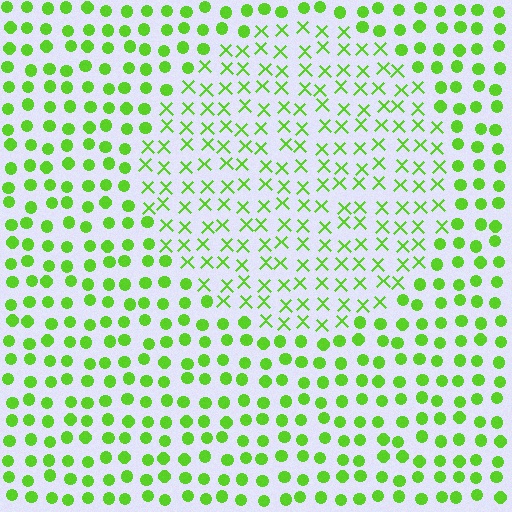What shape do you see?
I see a circle.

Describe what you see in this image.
The image is filled with small lime elements arranged in a uniform grid. A circle-shaped region contains X marks, while the surrounding area contains circles. The boundary is defined purely by the change in element shape.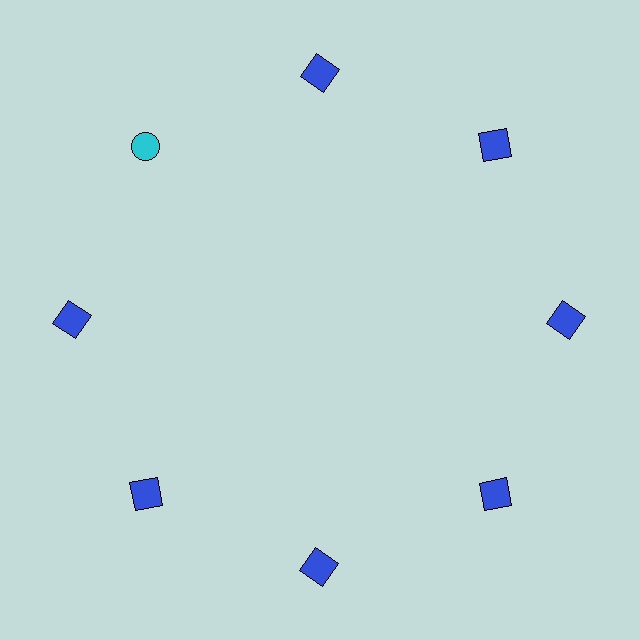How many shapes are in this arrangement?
There are 8 shapes arranged in a ring pattern.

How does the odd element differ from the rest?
It differs in both color (cyan instead of blue) and shape (circle instead of square).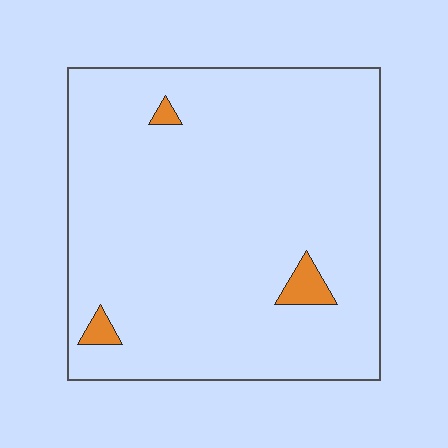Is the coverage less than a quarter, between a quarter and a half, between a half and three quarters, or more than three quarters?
Less than a quarter.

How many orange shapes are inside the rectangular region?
3.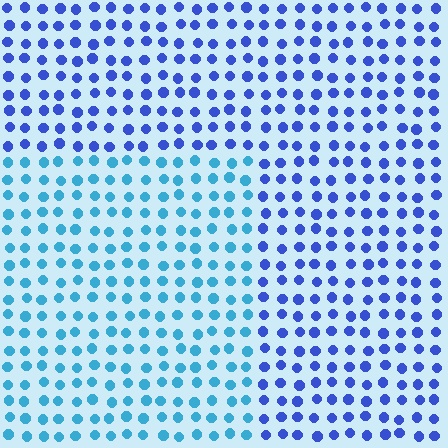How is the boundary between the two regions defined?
The boundary is defined purely by a slight shift in hue (about 35 degrees). Spacing, size, and orientation are identical on both sides.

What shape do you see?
I see a rectangle.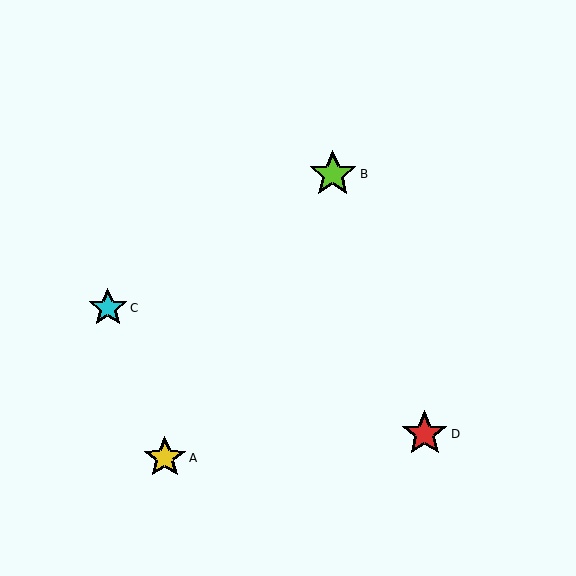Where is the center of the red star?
The center of the red star is at (425, 434).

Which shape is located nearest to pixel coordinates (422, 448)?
The red star (labeled D) at (425, 434) is nearest to that location.